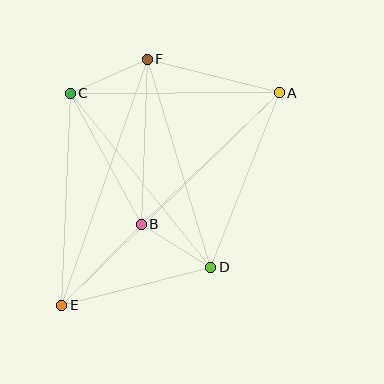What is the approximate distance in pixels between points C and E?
The distance between C and E is approximately 212 pixels.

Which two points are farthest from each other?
Points A and E are farthest from each other.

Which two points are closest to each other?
Points B and D are closest to each other.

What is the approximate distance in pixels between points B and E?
The distance between B and E is approximately 113 pixels.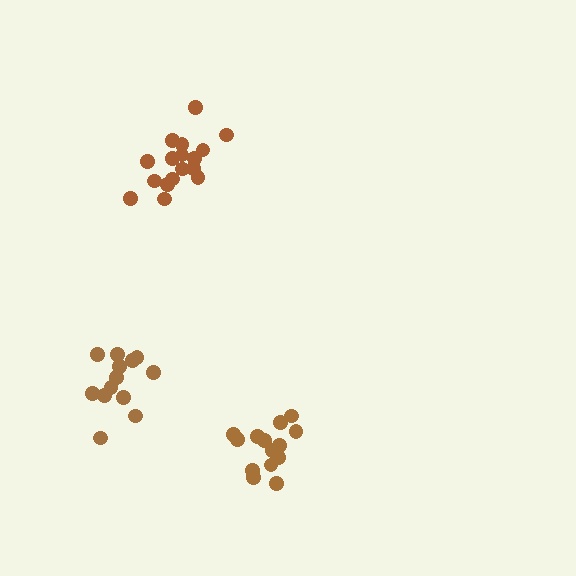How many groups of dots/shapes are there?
There are 3 groups.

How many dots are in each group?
Group 1: 17 dots, Group 2: 13 dots, Group 3: 14 dots (44 total).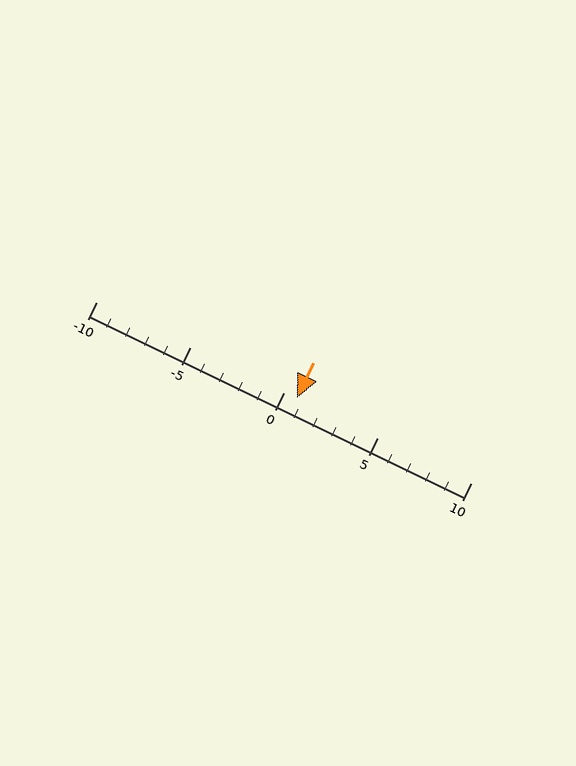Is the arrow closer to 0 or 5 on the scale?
The arrow is closer to 0.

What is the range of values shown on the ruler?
The ruler shows values from -10 to 10.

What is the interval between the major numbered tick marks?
The major tick marks are spaced 5 units apart.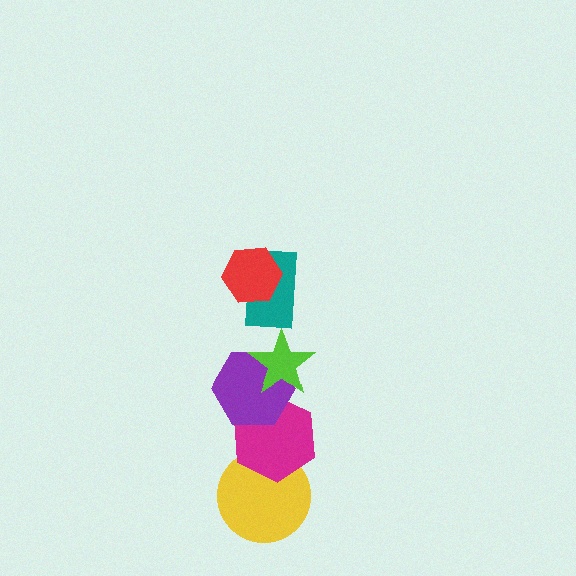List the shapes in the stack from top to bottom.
From top to bottom: the red hexagon, the teal rectangle, the lime star, the purple hexagon, the magenta hexagon, the yellow circle.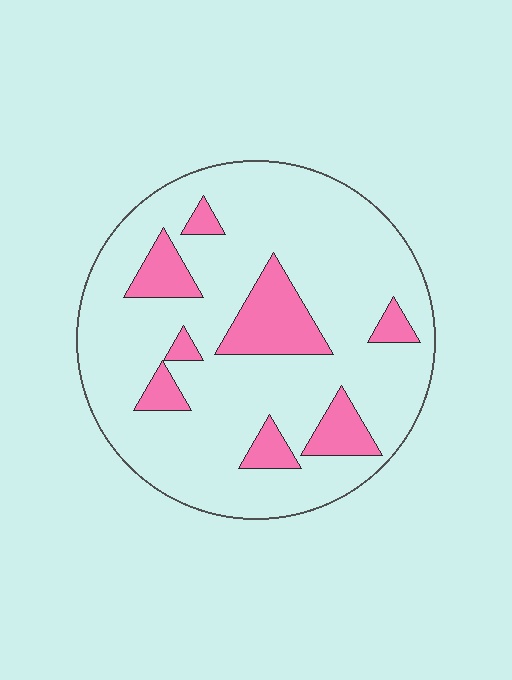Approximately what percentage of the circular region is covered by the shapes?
Approximately 20%.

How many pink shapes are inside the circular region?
8.